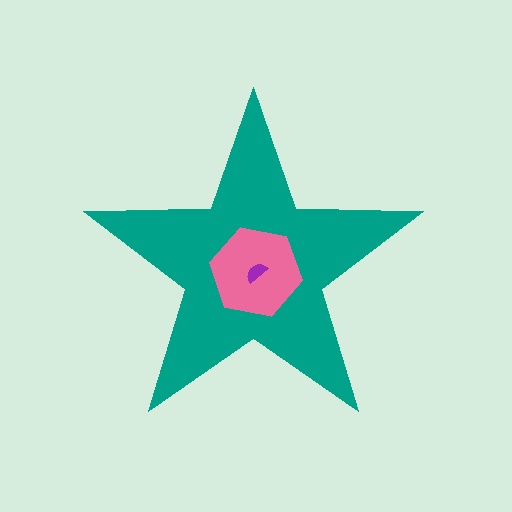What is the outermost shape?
The teal star.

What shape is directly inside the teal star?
The pink hexagon.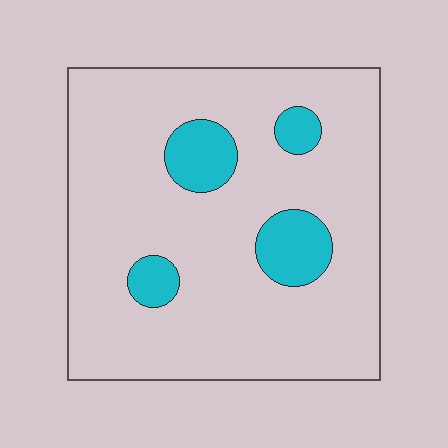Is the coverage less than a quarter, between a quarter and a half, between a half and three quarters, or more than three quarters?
Less than a quarter.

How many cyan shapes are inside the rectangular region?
4.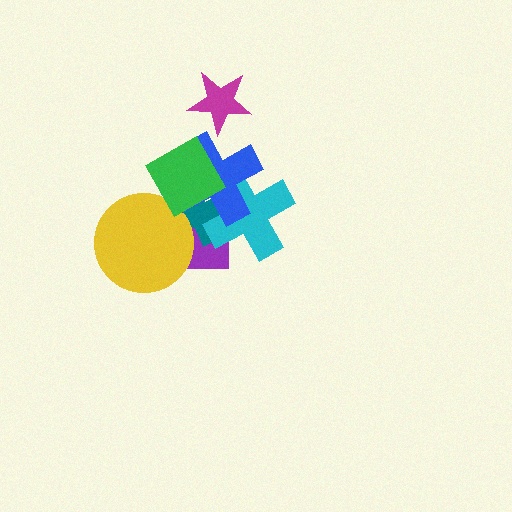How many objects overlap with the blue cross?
4 objects overlap with the blue cross.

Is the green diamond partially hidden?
No, no other shape covers it.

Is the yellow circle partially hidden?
Yes, it is partially covered by another shape.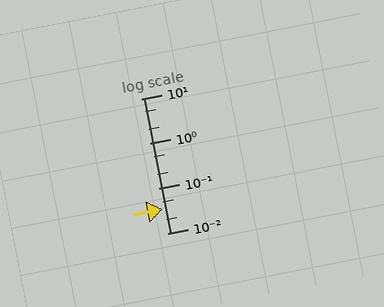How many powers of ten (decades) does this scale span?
The scale spans 3 decades, from 0.01 to 10.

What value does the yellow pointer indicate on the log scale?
The pointer indicates approximately 0.034.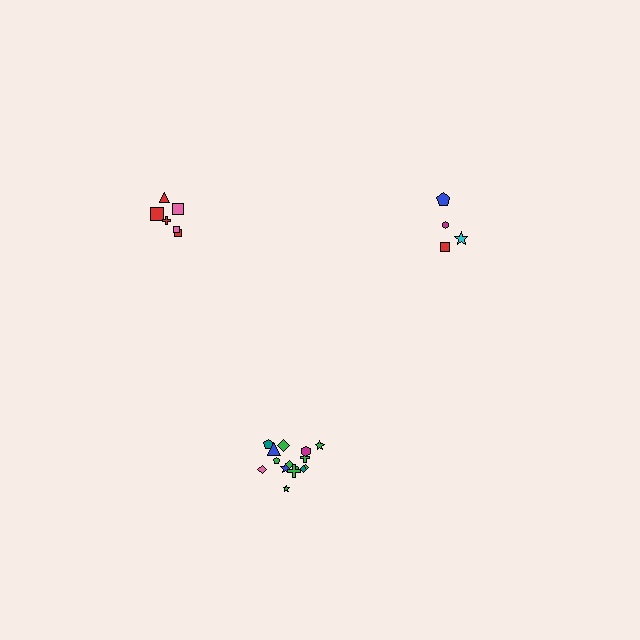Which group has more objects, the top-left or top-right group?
The top-left group.